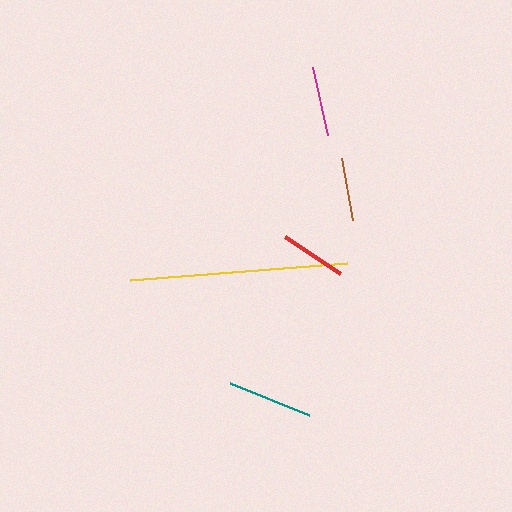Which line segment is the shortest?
The brown line is the shortest at approximately 63 pixels.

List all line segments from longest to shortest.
From longest to shortest: yellow, teal, magenta, red, brown.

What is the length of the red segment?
The red segment is approximately 67 pixels long.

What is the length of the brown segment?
The brown segment is approximately 63 pixels long.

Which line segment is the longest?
The yellow line is the longest at approximately 217 pixels.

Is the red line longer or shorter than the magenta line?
The magenta line is longer than the red line.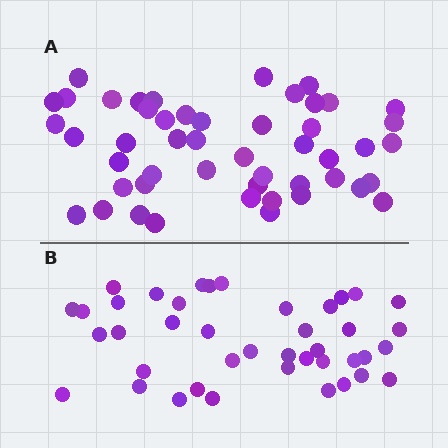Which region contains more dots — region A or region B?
Region A (the top region) has more dots.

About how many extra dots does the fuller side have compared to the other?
Region A has roughly 8 or so more dots than region B.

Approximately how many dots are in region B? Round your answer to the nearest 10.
About 40 dots. (The exact count is 41, which rounds to 40.)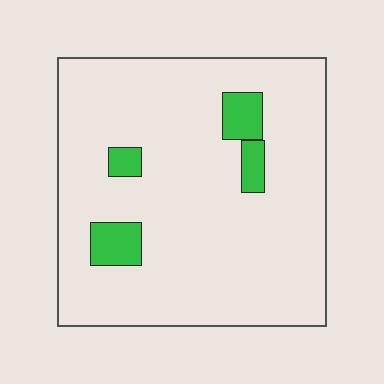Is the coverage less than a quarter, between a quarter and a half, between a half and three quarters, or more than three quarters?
Less than a quarter.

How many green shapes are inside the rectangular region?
4.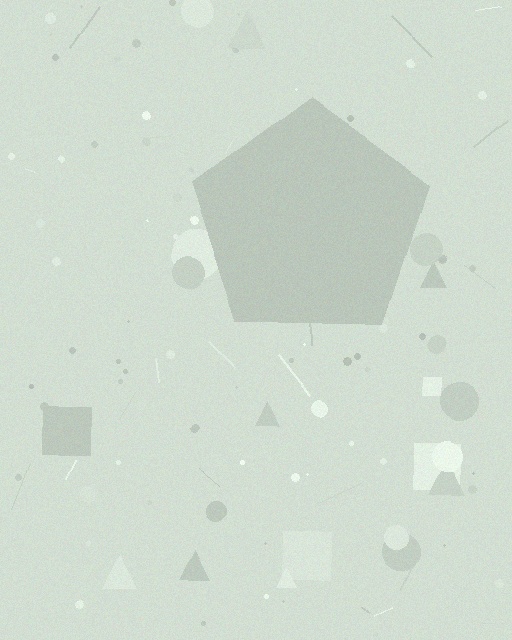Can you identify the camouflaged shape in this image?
The camouflaged shape is a pentagon.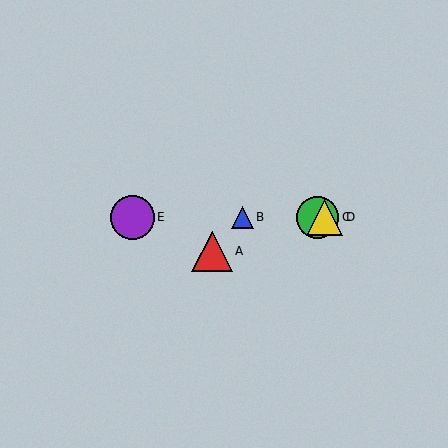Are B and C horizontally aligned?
Yes, both are at y≈217.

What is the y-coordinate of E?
Object E is at y≈217.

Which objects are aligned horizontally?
Objects B, C, D, E are aligned horizontally.